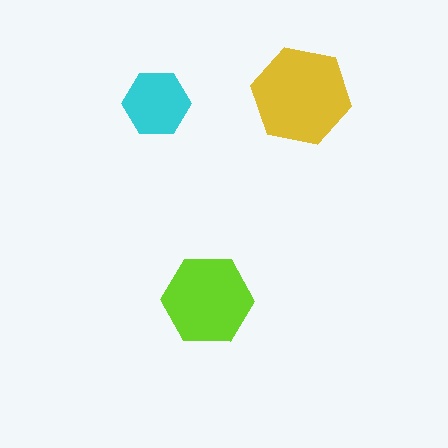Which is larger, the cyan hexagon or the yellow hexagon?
The yellow one.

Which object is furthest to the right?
The yellow hexagon is rightmost.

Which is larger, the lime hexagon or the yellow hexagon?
The yellow one.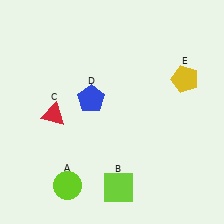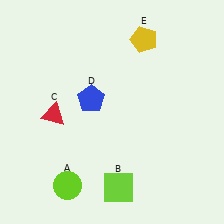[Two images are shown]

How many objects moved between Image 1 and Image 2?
1 object moved between the two images.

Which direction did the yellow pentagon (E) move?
The yellow pentagon (E) moved left.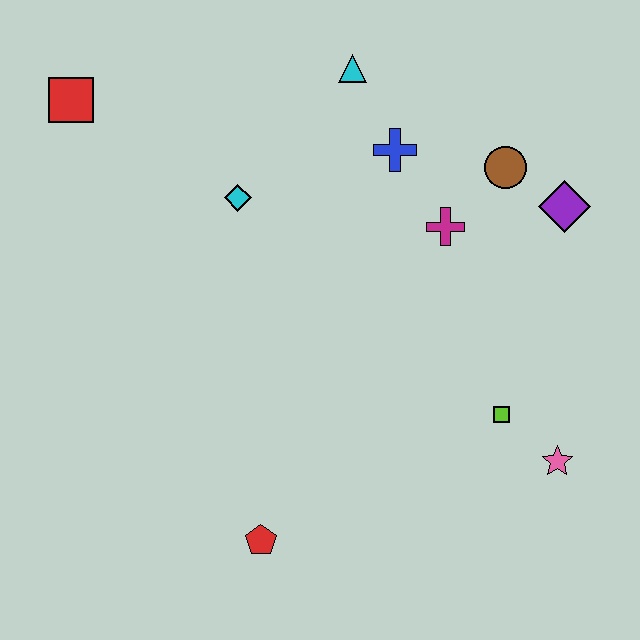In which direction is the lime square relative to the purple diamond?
The lime square is below the purple diamond.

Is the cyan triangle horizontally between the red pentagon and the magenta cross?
Yes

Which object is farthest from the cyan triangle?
The red pentagon is farthest from the cyan triangle.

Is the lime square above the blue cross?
No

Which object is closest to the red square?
The cyan diamond is closest to the red square.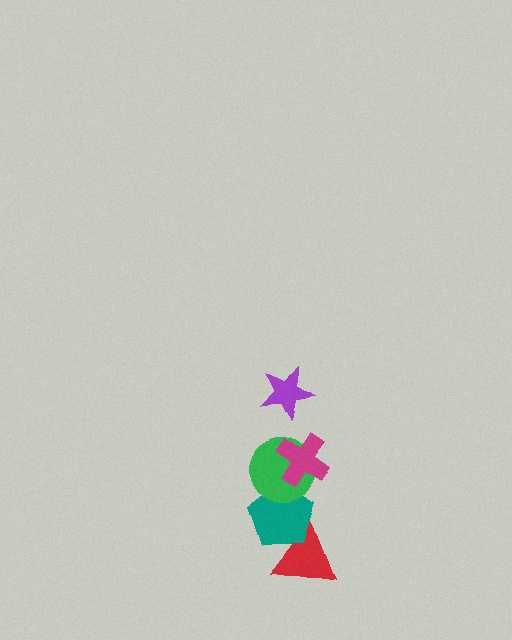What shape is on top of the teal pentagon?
The green circle is on top of the teal pentagon.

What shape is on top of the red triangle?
The teal pentagon is on top of the red triangle.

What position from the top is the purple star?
The purple star is 1st from the top.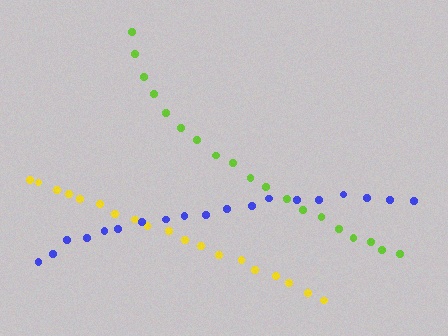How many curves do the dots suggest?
There are 3 distinct paths.